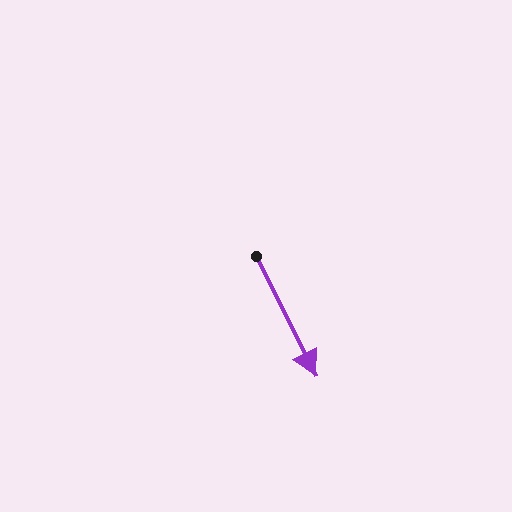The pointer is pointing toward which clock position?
Roughly 5 o'clock.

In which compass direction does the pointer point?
Southeast.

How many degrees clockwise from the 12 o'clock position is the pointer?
Approximately 153 degrees.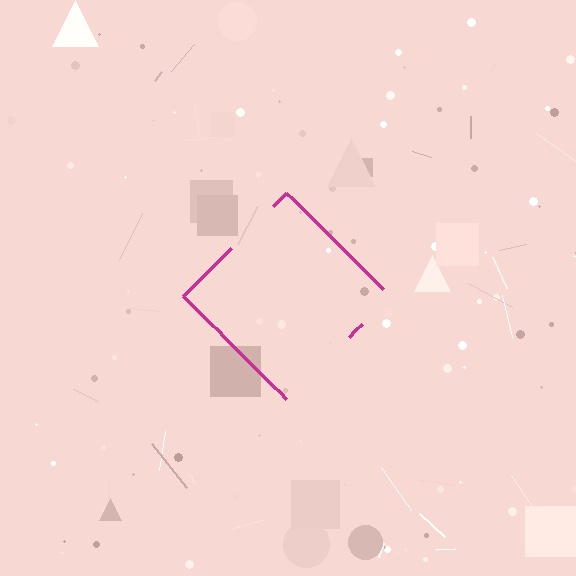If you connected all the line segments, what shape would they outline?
They would outline a diamond.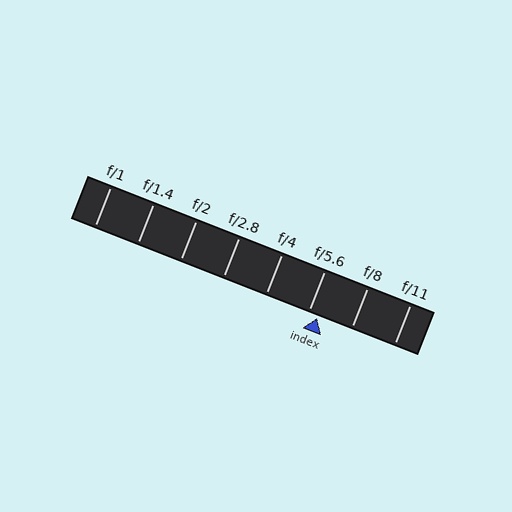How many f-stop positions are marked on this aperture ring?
There are 8 f-stop positions marked.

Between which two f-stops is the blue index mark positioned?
The index mark is between f/5.6 and f/8.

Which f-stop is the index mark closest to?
The index mark is closest to f/5.6.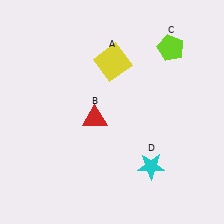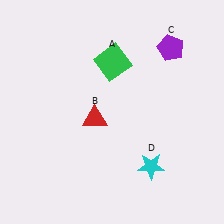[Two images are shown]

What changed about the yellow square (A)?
In Image 1, A is yellow. In Image 2, it changed to green.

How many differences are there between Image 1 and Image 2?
There are 2 differences between the two images.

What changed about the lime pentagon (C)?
In Image 1, C is lime. In Image 2, it changed to purple.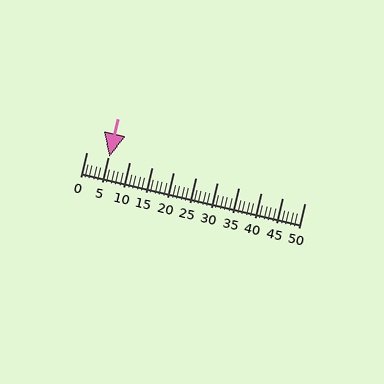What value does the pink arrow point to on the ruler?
The pink arrow points to approximately 5.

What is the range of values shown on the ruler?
The ruler shows values from 0 to 50.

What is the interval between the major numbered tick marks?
The major tick marks are spaced 5 units apart.